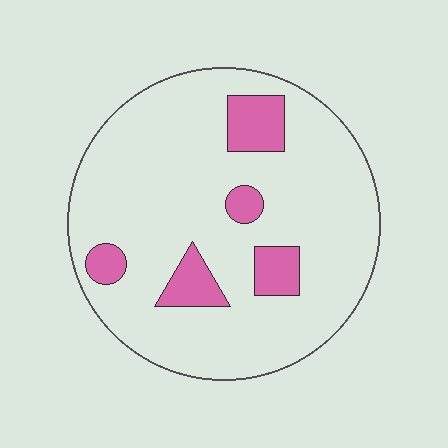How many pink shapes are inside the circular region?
5.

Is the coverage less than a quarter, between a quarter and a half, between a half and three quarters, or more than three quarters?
Less than a quarter.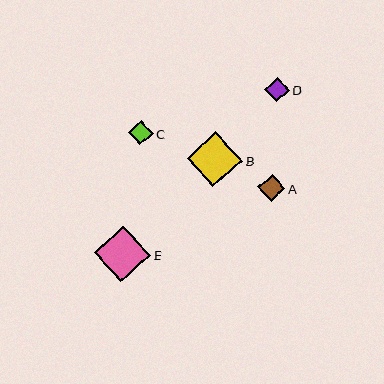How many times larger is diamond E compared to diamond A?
Diamond E is approximately 2.1 times the size of diamond A.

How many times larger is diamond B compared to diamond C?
Diamond B is approximately 2.3 times the size of diamond C.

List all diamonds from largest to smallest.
From largest to smallest: E, B, A, D, C.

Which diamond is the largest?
Diamond E is the largest with a size of approximately 56 pixels.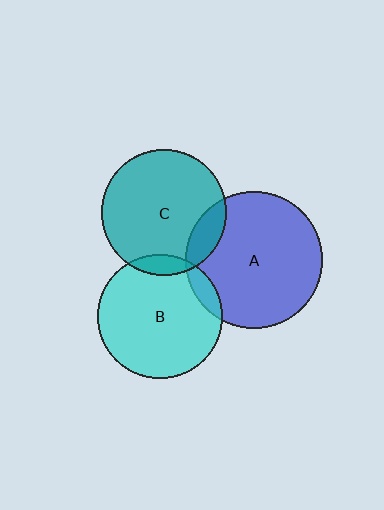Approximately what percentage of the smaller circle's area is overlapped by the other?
Approximately 10%.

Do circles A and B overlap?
Yes.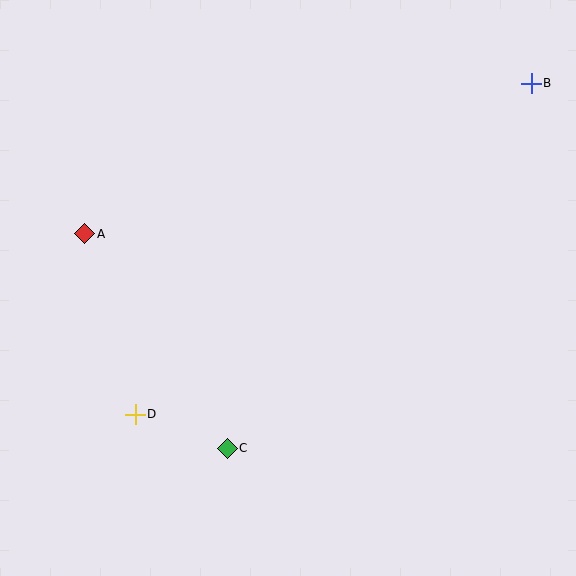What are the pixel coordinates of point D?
Point D is at (135, 414).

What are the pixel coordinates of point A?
Point A is at (85, 234).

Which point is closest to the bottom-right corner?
Point C is closest to the bottom-right corner.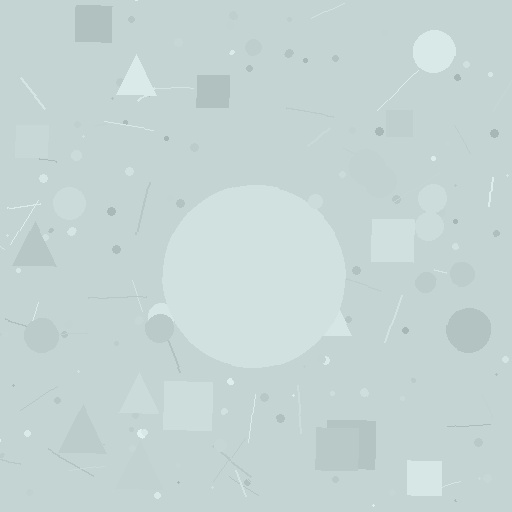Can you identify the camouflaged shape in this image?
The camouflaged shape is a circle.